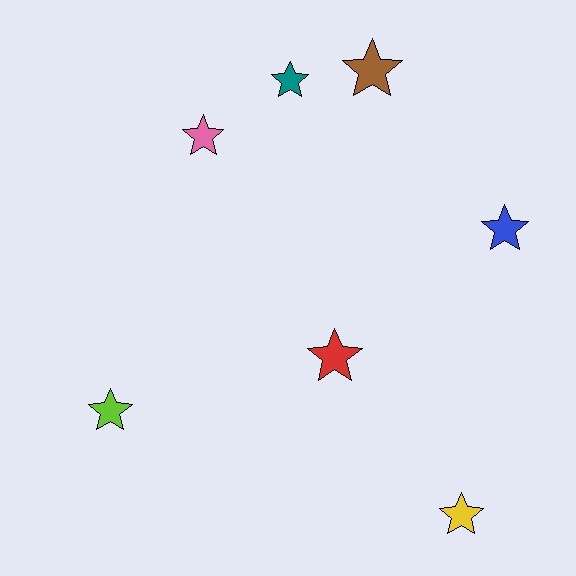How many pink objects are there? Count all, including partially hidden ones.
There is 1 pink object.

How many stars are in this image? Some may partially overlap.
There are 7 stars.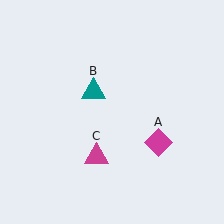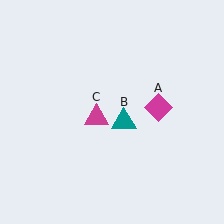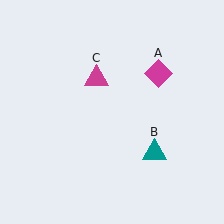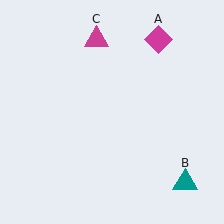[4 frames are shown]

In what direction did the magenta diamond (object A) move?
The magenta diamond (object A) moved up.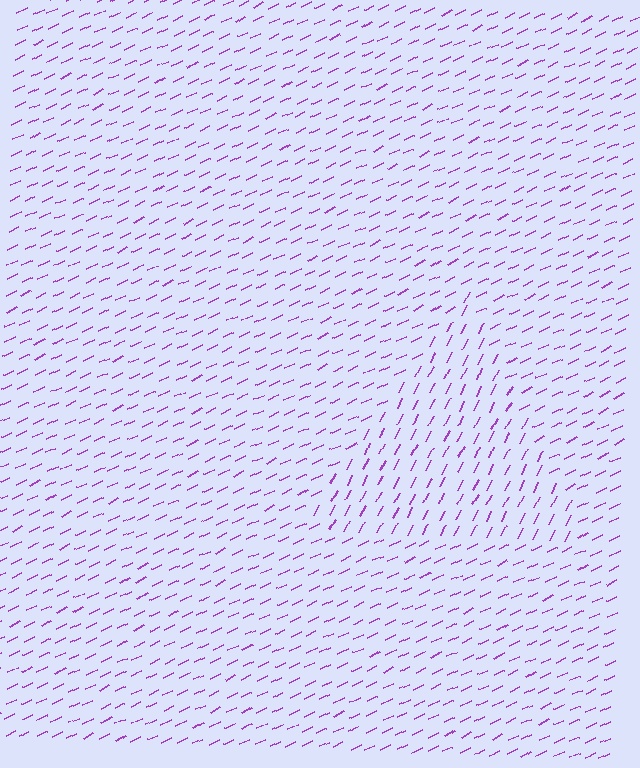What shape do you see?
I see a triangle.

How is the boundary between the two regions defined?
The boundary is defined purely by a change in line orientation (approximately 38 degrees difference). All lines are the same color and thickness.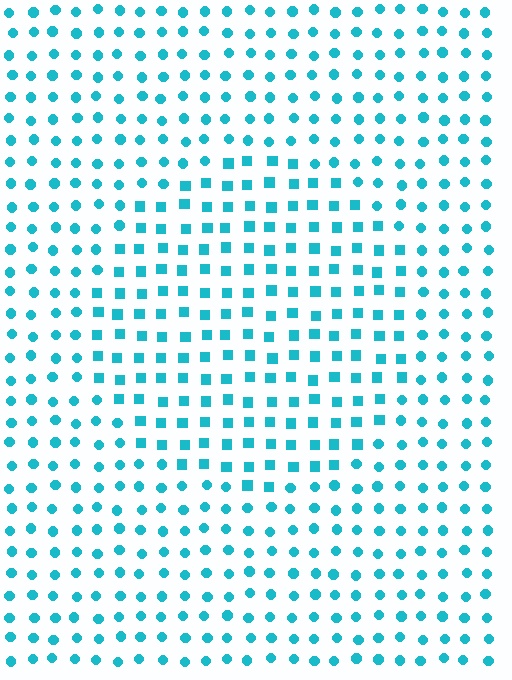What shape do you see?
I see a circle.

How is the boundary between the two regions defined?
The boundary is defined by a change in element shape: squares inside vs. circles outside. All elements share the same color and spacing.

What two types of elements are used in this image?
The image uses squares inside the circle region and circles outside it.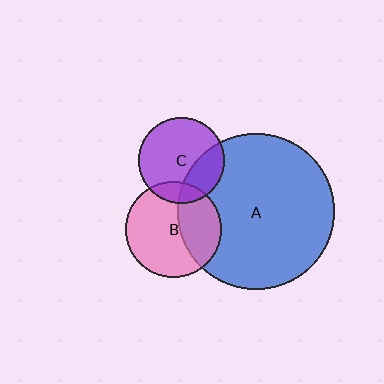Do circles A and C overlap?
Yes.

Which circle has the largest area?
Circle A (blue).